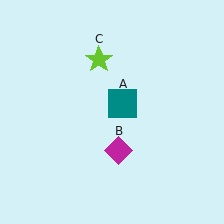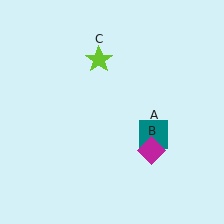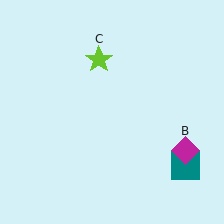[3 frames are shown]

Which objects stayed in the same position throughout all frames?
Lime star (object C) remained stationary.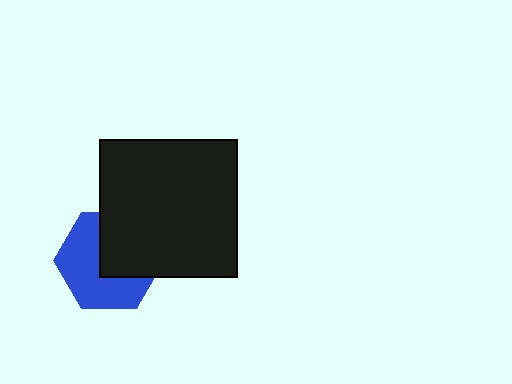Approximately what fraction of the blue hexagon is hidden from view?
Roughly 43% of the blue hexagon is hidden behind the black square.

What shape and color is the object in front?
The object in front is a black square.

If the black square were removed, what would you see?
You would see the complete blue hexagon.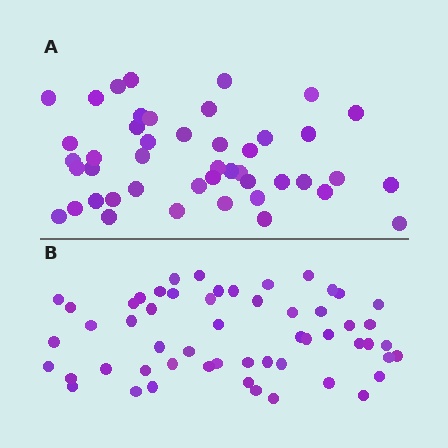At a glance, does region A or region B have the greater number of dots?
Region B (the bottom region) has more dots.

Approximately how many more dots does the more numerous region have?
Region B has roughly 10 or so more dots than region A.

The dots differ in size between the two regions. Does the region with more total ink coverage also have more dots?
No. Region A has more total ink coverage because its dots are larger, but region B actually contains more individual dots. Total area can be misleading — the number of items is what matters here.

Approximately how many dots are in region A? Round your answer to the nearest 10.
About 40 dots. (The exact count is 45, which rounds to 40.)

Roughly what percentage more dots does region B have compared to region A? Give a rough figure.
About 20% more.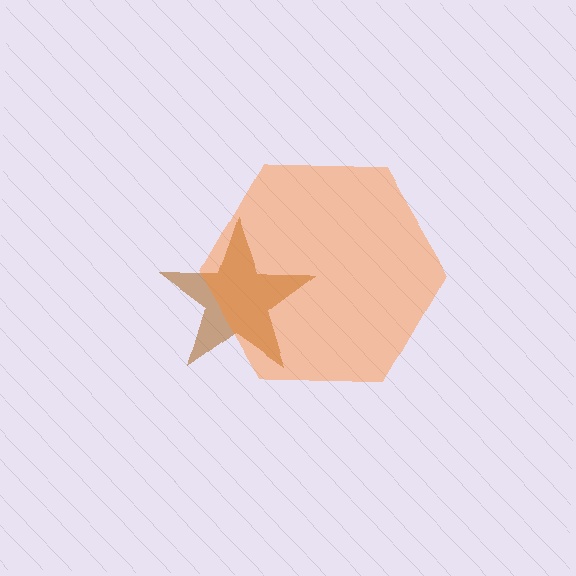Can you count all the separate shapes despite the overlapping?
Yes, there are 2 separate shapes.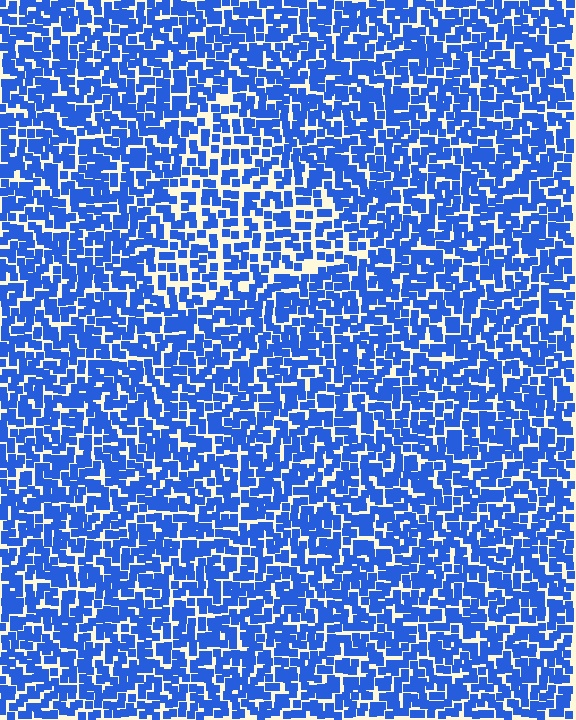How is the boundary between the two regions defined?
The boundary is defined by a change in element density (approximately 1.5x ratio). All elements are the same color, size, and shape.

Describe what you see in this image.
The image contains small blue elements arranged at two different densities. A triangle-shaped region is visible where the elements are less densely packed than the surrounding area.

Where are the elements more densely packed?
The elements are more densely packed outside the triangle boundary.